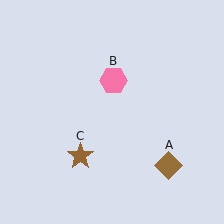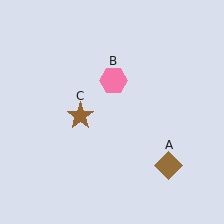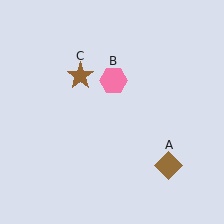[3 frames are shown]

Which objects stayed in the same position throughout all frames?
Brown diamond (object A) and pink hexagon (object B) remained stationary.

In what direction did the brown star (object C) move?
The brown star (object C) moved up.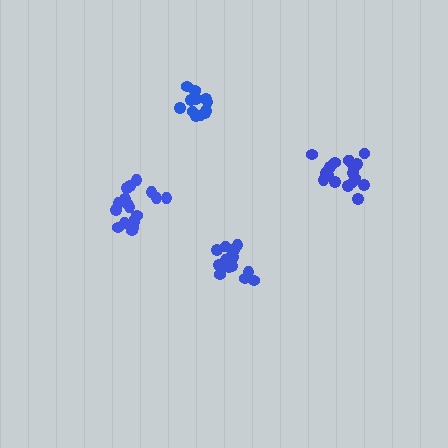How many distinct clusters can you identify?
There are 4 distinct clusters.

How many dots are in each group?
Group 1: 18 dots, Group 2: 12 dots, Group 3: 18 dots, Group 4: 17 dots (65 total).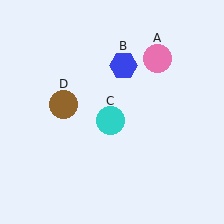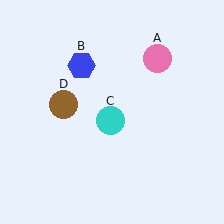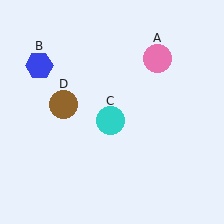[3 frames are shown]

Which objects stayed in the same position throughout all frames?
Pink circle (object A) and cyan circle (object C) and brown circle (object D) remained stationary.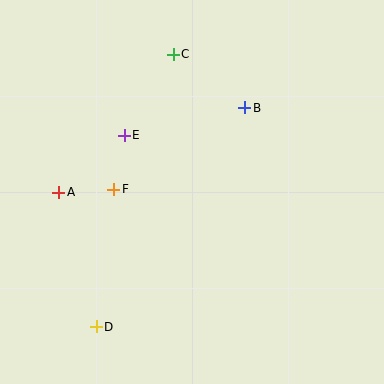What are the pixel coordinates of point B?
Point B is at (244, 108).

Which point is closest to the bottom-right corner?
Point D is closest to the bottom-right corner.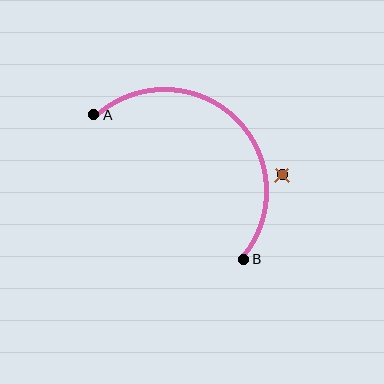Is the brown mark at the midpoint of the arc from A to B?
No — the brown mark does not lie on the arc at all. It sits slightly outside the curve.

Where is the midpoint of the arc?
The arc midpoint is the point on the curve farthest from the straight line joining A and B. It sits above and to the right of that line.